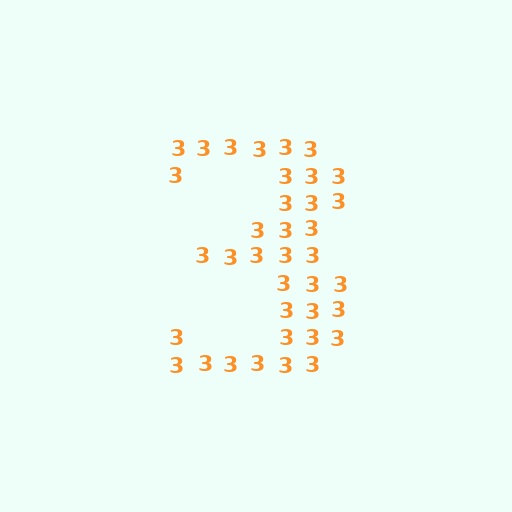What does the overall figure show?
The overall figure shows the digit 3.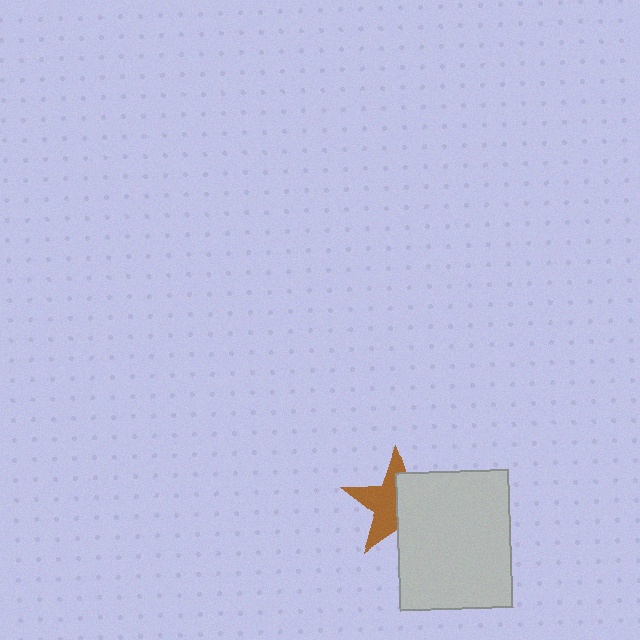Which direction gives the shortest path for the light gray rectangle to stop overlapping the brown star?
Moving right gives the shortest separation.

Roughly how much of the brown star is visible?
About half of it is visible (roughly 52%).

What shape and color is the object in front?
The object in front is a light gray rectangle.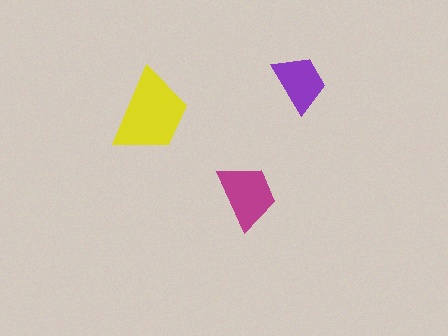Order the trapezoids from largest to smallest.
the yellow one, the magenta one, the purple one.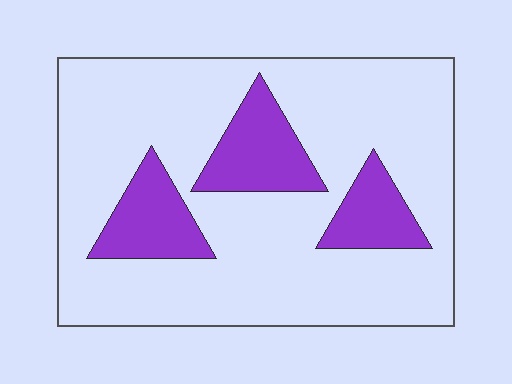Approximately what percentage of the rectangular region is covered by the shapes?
Approximately 20%.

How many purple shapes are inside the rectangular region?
3.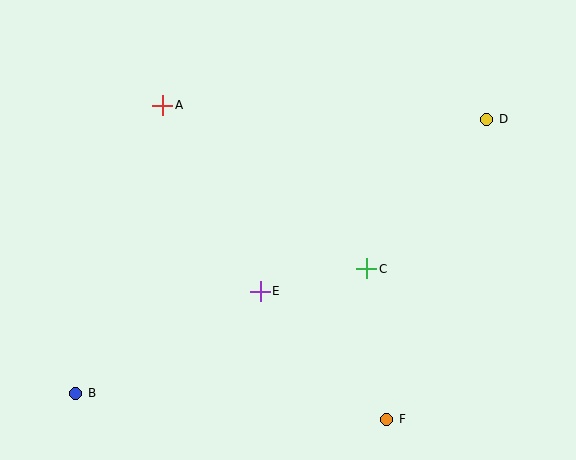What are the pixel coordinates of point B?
Point B is at (76, 393).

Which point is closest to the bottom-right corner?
Point F is closest to the bottom-right corner.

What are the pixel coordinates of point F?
Point F is at (387, 419).